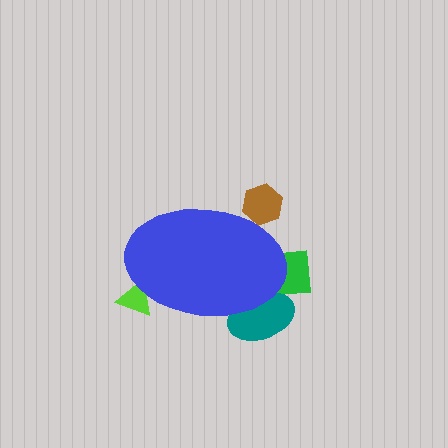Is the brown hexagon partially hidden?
Yes, the brown hexagon is partially hidden behind the blue ellipse.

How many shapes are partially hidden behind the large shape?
4 shapes are partially hidden.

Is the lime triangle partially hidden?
Yes, the lime triangle is partially hidden behind the blue ellipse.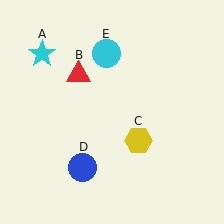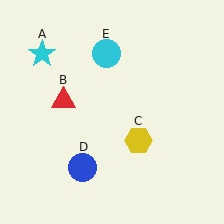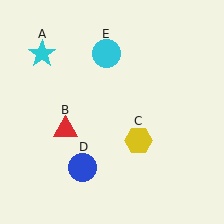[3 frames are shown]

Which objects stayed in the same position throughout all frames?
Cyan star (object A) and yellow hexagon (object C) and blue circle (object D) and cyan circle (object E) remained stationary.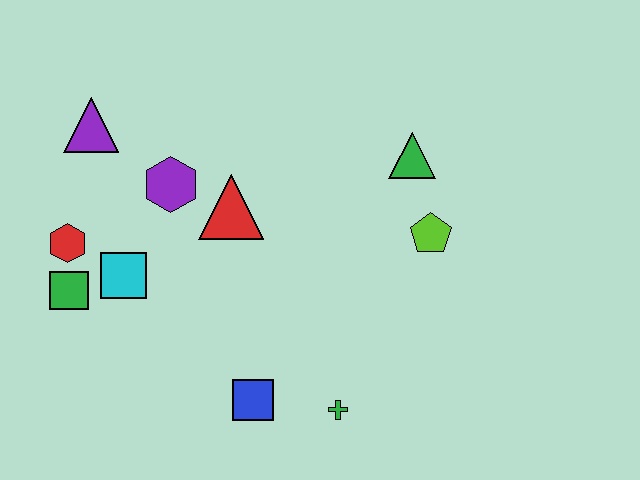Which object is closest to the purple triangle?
The purple hexagon is closest to the purple triangle.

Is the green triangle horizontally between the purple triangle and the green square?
No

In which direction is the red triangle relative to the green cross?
The red triangle is above the green cross.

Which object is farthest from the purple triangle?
The green cross is farthest from the purple triangle.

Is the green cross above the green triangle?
No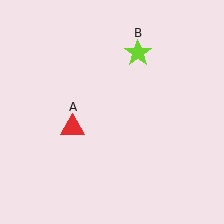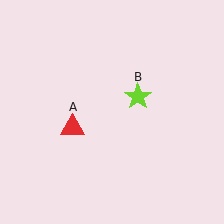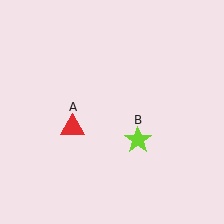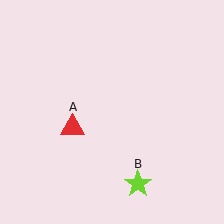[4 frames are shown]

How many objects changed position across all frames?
1 object changed position: lime star (object B).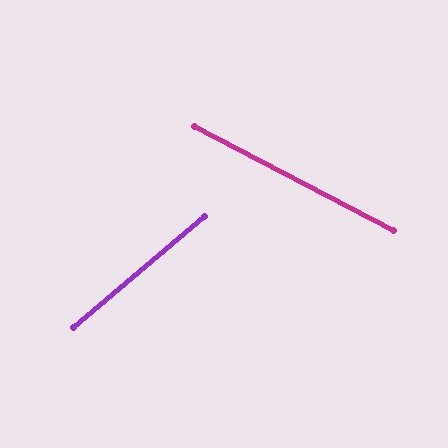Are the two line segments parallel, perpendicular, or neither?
Neither parallel nor perpendicular — they differ by about 68°.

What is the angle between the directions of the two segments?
Approximately 68 degrees.